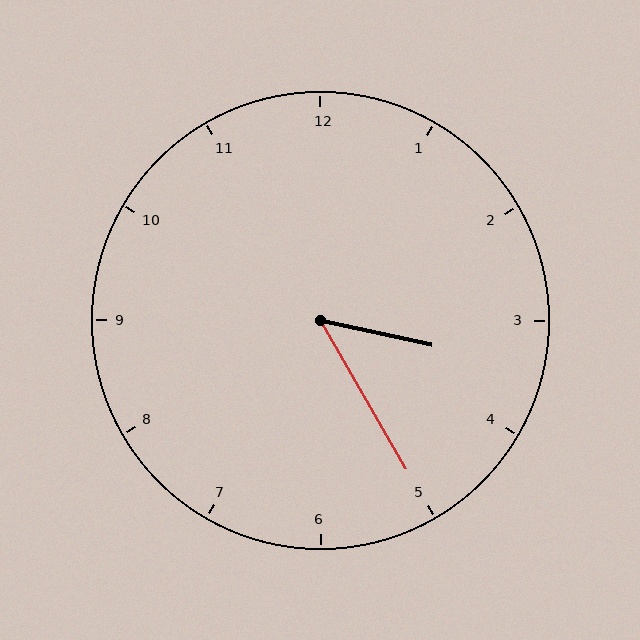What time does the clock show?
3:25.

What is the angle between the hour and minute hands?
Approximately 48 degrees.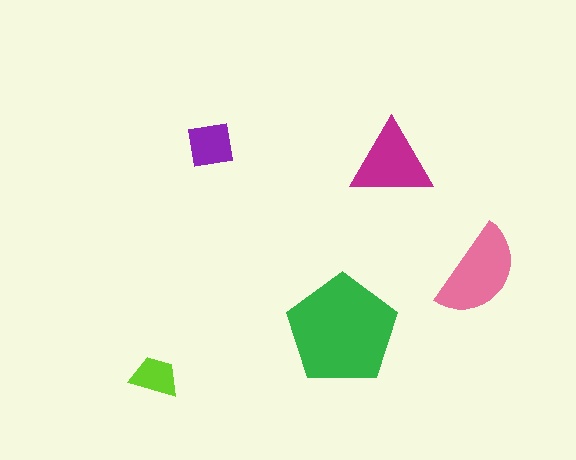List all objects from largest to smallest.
The green pentagon, the pink semicircle, the magenta triangle, the purple square, the lime trapezoid.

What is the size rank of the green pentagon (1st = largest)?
1st.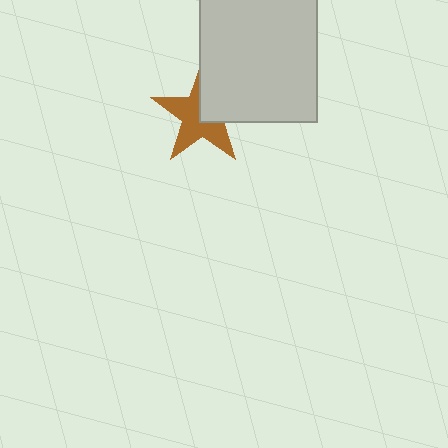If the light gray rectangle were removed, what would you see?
You would see the complete brown star.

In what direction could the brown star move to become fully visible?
The brown star could move toward the lower-left. That would shift it out from behind the light gray rectangle entirely.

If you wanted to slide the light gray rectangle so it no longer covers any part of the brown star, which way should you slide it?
Slide it toward the upper-right — that is the most direct way to separate the two shapes.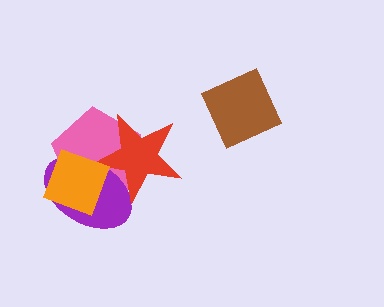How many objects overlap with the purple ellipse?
3 objects overlap with the purple ellipse.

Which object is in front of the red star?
The orange diamond is in front of the red star.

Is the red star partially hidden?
Yes, it is partially covered by another shape.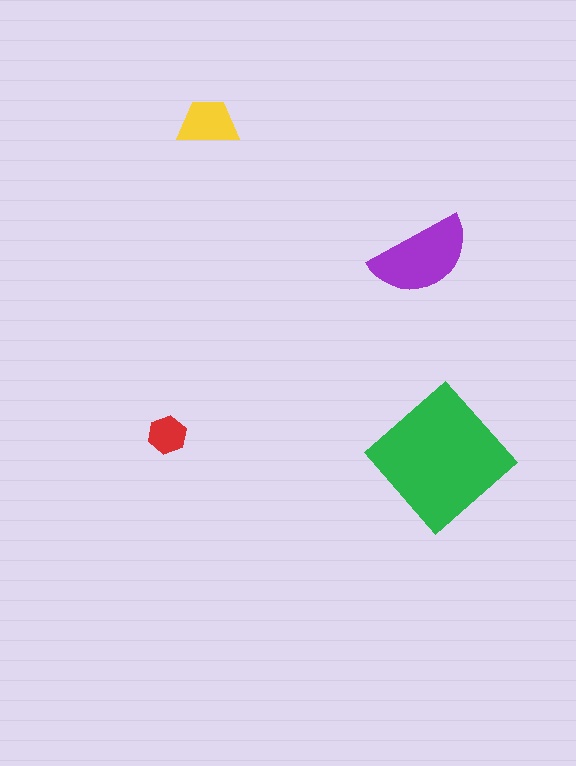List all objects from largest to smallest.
The green diamond, the purple semicircle, the yellow trapezoid, the red hexagon.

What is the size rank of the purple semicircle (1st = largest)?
2nd.